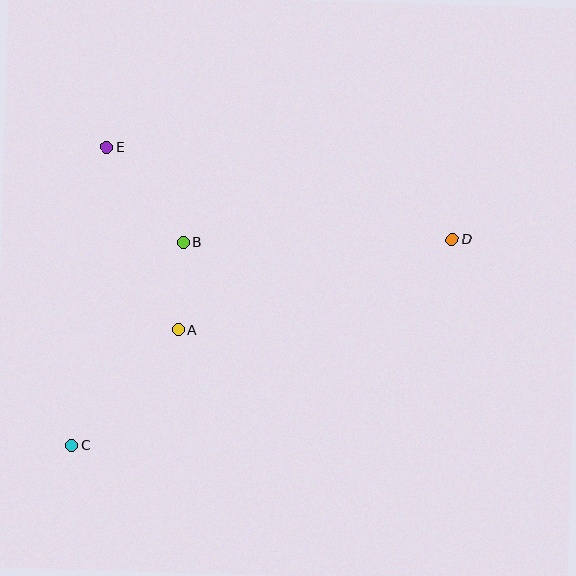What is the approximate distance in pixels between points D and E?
The distance between D and E is approximately 357 pixels.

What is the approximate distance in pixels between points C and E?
The distance between C and E is approximately 300 pixels.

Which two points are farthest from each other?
Points C and D are farthest from each other.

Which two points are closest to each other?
Points A and B are closest to each other.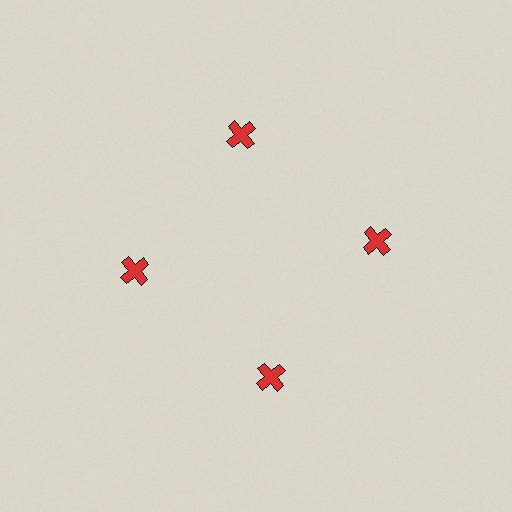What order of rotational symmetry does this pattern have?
This pattern has 4-fold rotational symmetry.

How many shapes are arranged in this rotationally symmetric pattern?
There are 4 shapes, arranged in 4 groups of 1.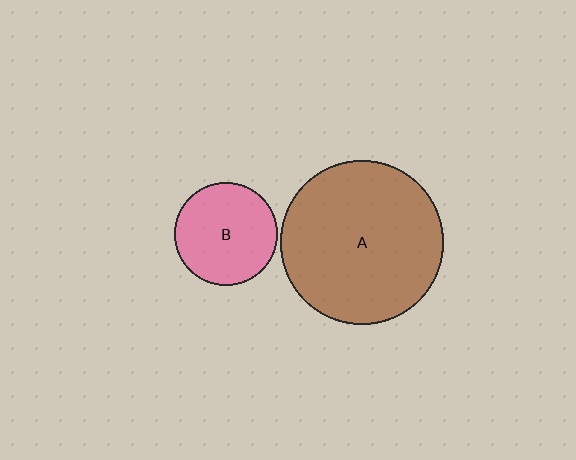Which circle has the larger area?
Circle A (brown).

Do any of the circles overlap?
No, none of the circles overlap.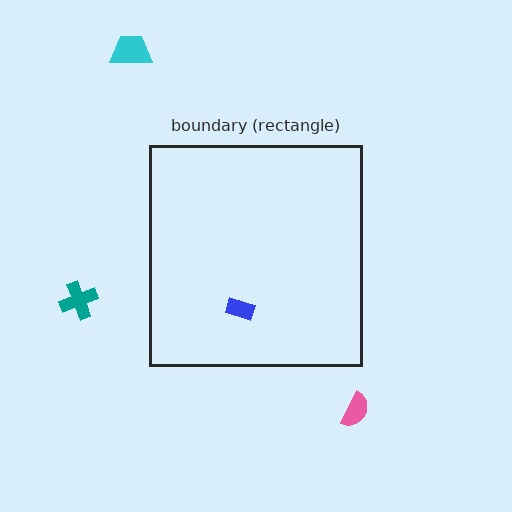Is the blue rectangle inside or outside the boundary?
Inside.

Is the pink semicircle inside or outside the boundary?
Outside.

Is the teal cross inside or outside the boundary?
Outside.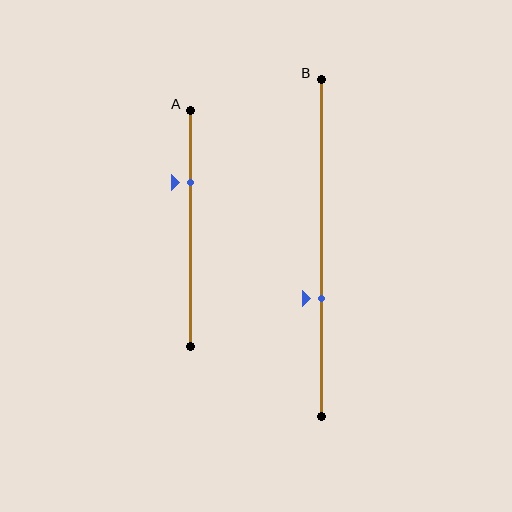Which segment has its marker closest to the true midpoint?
Segment B has its marker closest to the true midpoint.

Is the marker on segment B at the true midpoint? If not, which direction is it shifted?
No, the marker on segment B is shifted downward by about 15% of the segment length.